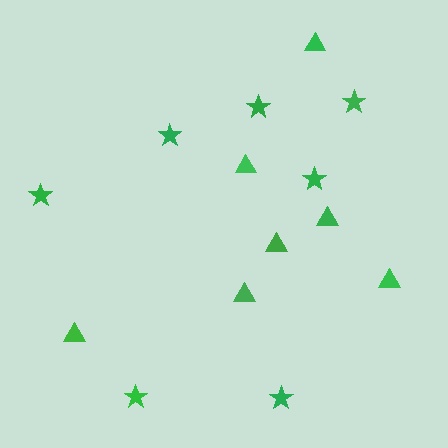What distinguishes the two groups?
There are 2 groups: one group of stars (7) and one group of triangles (7).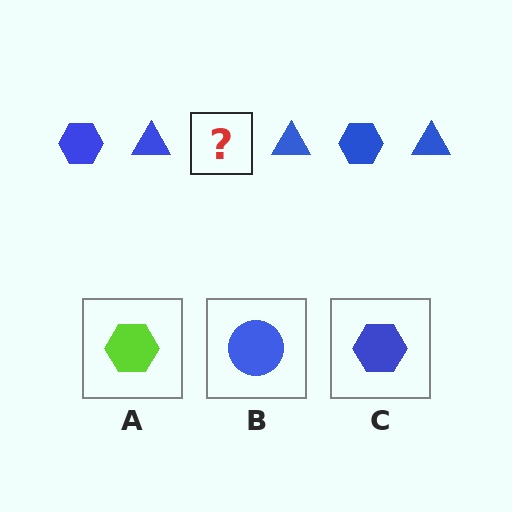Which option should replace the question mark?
Option C.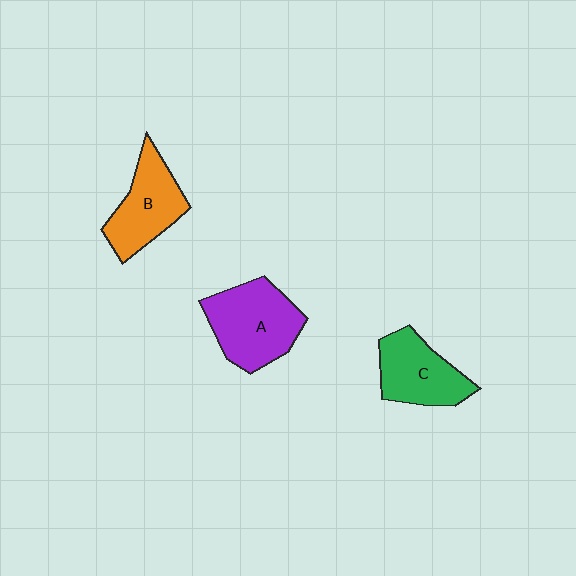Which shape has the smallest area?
Shape C (green).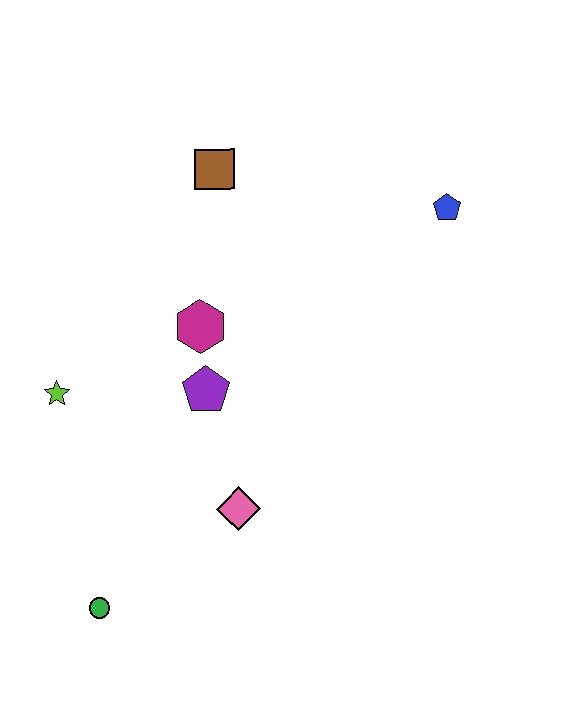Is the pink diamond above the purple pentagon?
No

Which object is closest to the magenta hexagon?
The purple pentagon is closest to the magenta hexagon.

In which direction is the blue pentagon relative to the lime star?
The blue pentagon is to the right of the lime star.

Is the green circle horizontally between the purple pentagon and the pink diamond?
No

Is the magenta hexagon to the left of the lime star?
No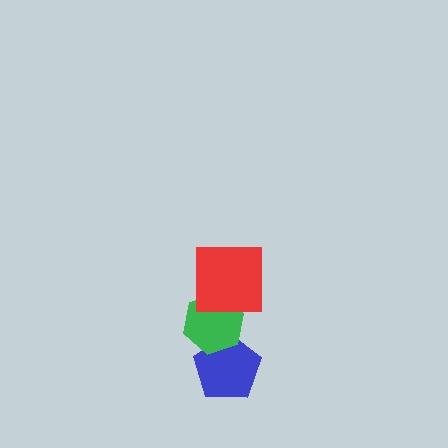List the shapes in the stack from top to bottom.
From top to bottom: the red square, the green hexagon, the blue pentagon.